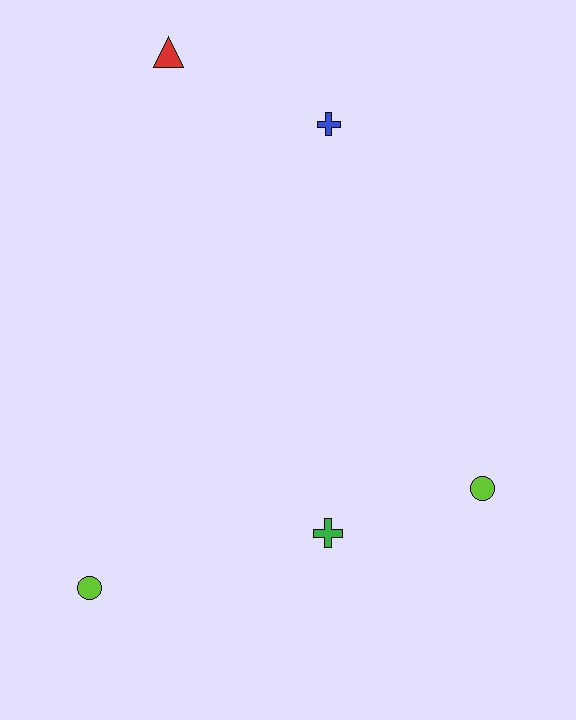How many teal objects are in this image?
There are no teal objects.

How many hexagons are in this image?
There are no hexagons.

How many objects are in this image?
There are 5 objects.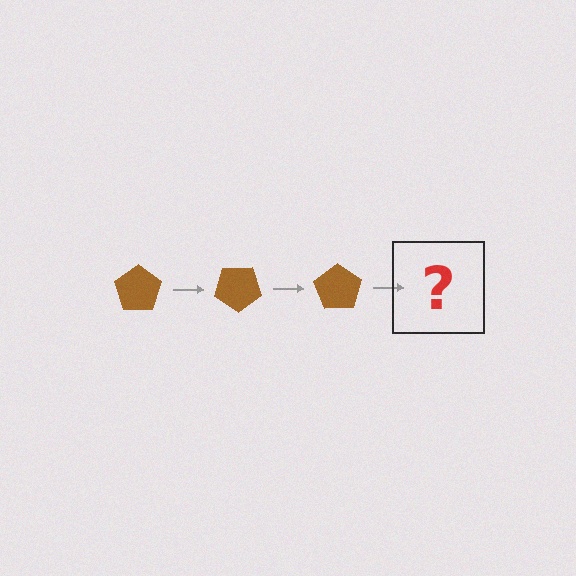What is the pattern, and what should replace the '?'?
The pattern is that the pentagon rotates 35 degrees each step. The '?' should be a brown pentagon rotated 105 degrees.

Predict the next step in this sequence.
The next step is a brown pentagon rotated 105 degrees.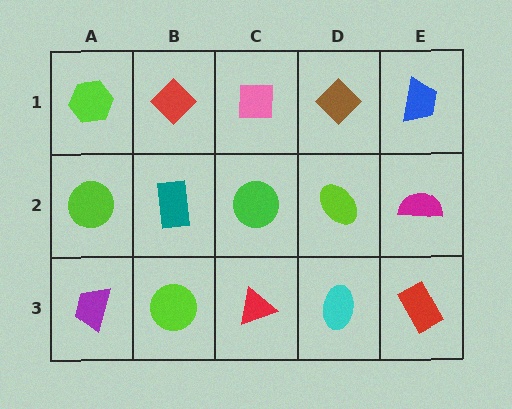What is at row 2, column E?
A magenta semicircle.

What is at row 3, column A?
A purple trapezoid.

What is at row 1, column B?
A red diamond.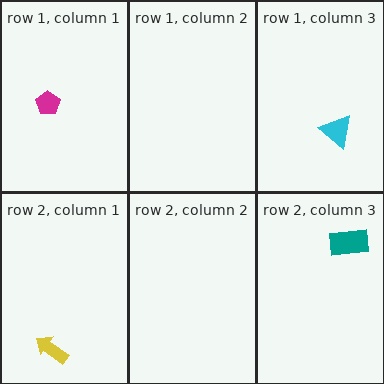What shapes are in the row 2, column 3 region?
The teal rectangle.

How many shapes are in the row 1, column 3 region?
1.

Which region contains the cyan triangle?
The row 1, column 3 region.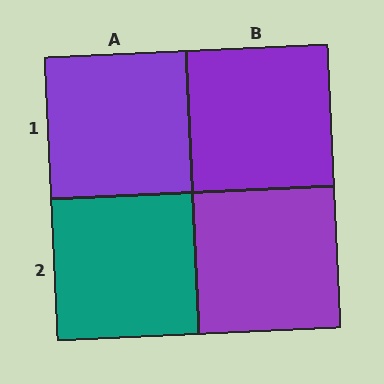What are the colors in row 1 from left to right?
Purple, purple.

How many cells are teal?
1 cell is teal.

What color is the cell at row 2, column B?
Purple.